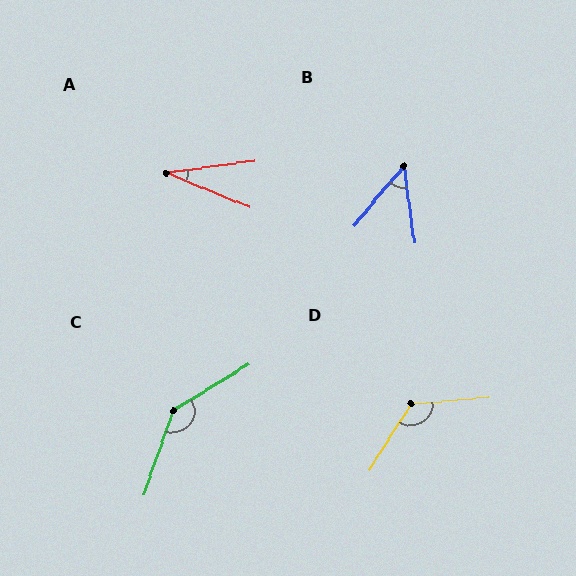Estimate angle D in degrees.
Approximately 127 degrees.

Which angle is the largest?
C, at approximately 140 degrees.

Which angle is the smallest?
A, at approximately 29 degrees.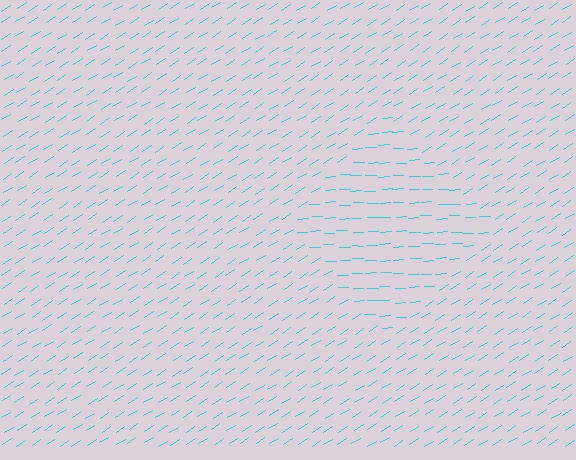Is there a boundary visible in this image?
Yes, there is a texture boundary formed by a change in line orientation.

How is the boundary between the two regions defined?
The boundary is defined purely by a change in line orientation (approximately 31 degrees difference). All lines are the same color and thickness.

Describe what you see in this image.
The image is filled with small cyan line segments. A diamond region in the image has lines oriented differently from the surrounding lines, creating a visible texture boundary.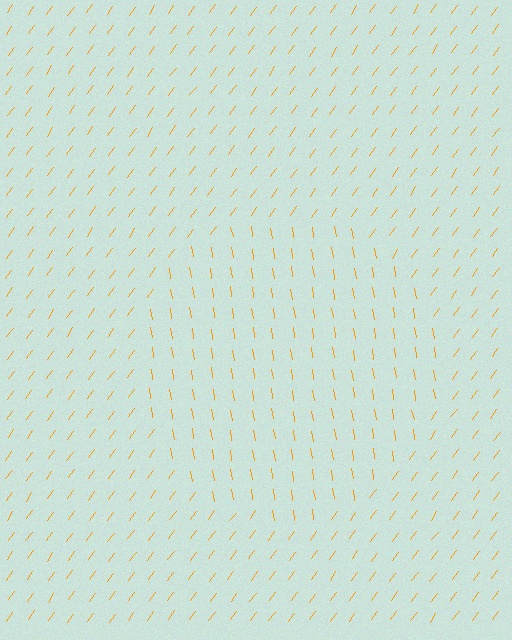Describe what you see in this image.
The image is filled with small orange line segments. A circle region in the image has lines oriented differently from the surrounding lines, creating a visible texture boundary.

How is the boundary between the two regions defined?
The boundary is defined purely by a change in line orientation (approximately 45 degrees difference). All lines are the same color and thickness.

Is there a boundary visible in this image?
Yes, there is a texture boundary formed by a change in line orientation.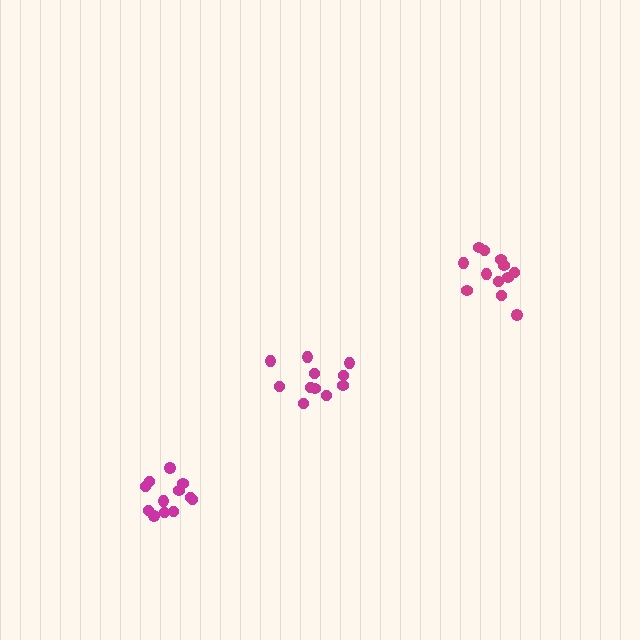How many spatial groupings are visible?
There are 3 spatial groupings.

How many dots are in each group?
Group 1: 12 dots, Group 2: 12 dots, Group 3: 11 dots (35 total).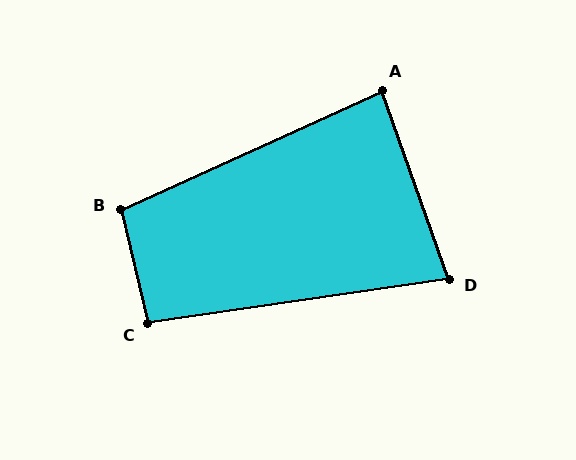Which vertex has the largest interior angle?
B, at approximately 101 degrees.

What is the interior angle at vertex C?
Approximately 95 degrees (approximately right).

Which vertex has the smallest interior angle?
D, at approximately 79 degrees.